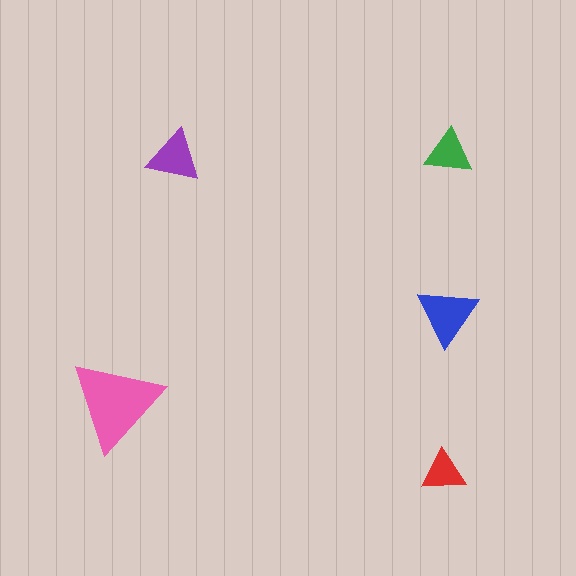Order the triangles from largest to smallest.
the pink one, the blue one, the purple one, the green one, the red one.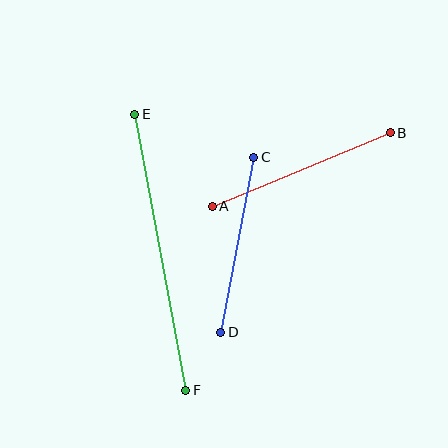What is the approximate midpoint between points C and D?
The midpoint is at approximately (237, 245) pixels.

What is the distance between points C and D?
The distance is approximately 178 pixels.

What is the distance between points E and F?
The distance is approximately 281 pixels.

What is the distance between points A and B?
The distance is approximately 192 pixels.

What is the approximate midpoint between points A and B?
The midpoint is at approximately (301, 170) pixels.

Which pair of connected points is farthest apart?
Points E and F are farthest apart.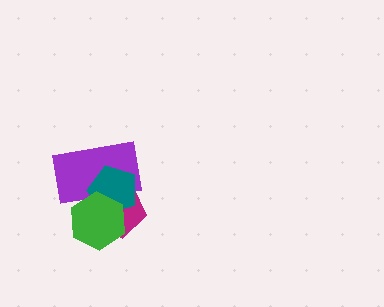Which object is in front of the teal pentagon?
The green hexagon is in front of the teal pentagon.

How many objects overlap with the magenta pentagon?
3 objects overlap with the magenta pentagon.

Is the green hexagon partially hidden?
No, no other shape covers it.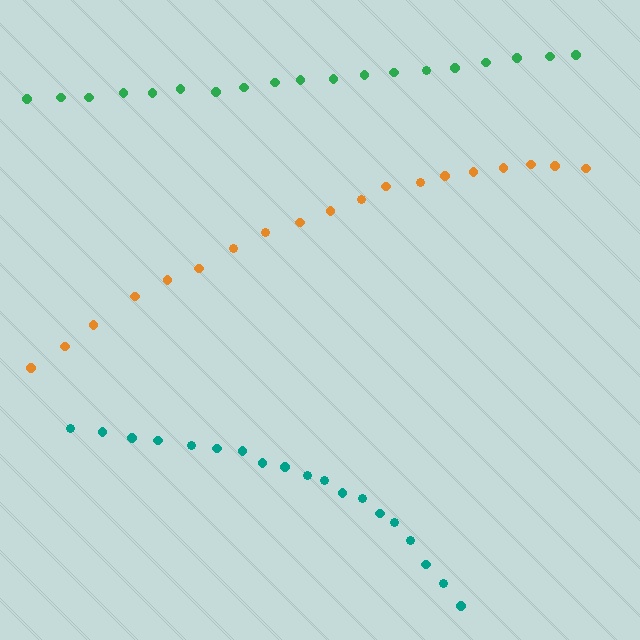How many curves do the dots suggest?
There are 3 distinct paths.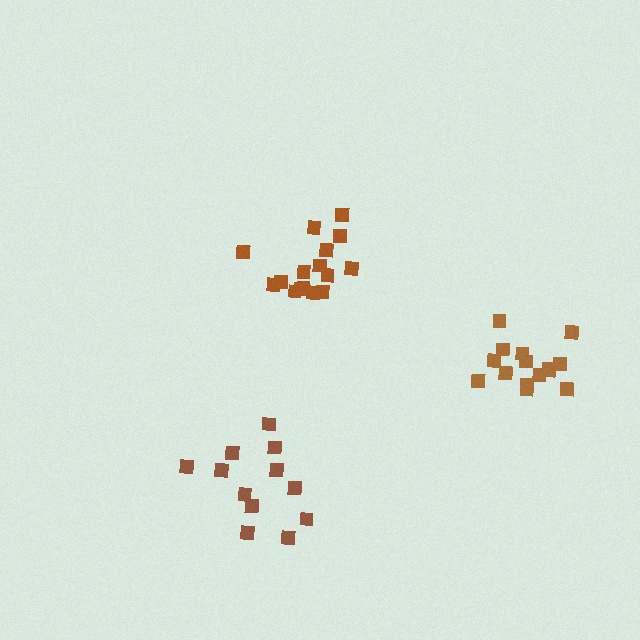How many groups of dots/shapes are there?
There are 3 groups.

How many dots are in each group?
Group 1: 15 dots, Group 2: 12 dots, Group 3: 16 dots (43 total).